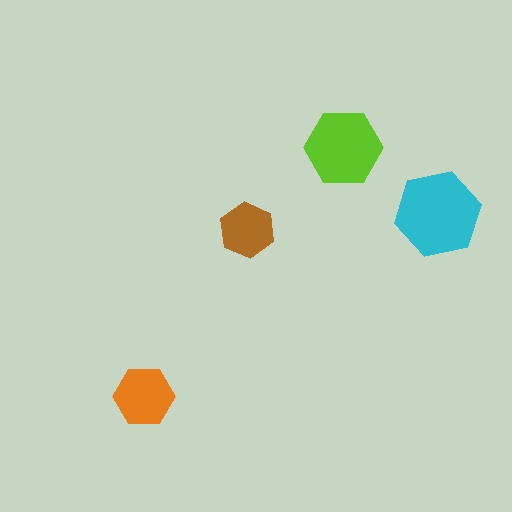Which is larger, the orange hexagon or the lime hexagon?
The lime one.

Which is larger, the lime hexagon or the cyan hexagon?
The cyan one.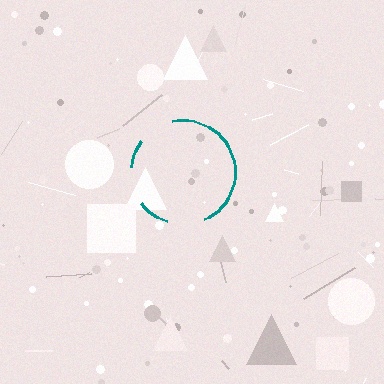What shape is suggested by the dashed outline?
The dashed outline suggests a circle.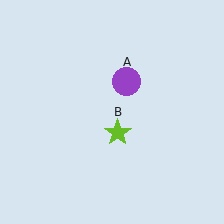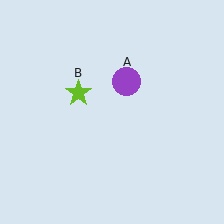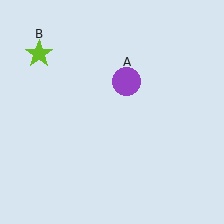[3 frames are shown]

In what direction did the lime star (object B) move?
The lime star (object B) moved up and to the left.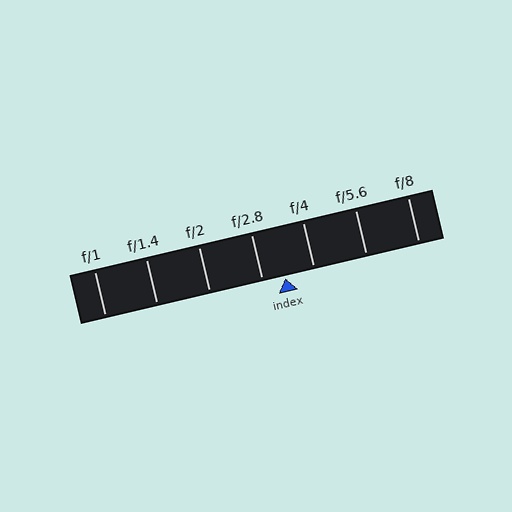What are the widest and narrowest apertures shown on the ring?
The widest aperture shown is f/1 and the narrowest is f/8.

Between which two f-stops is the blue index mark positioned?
The index mark is between f/2.8 and f/4.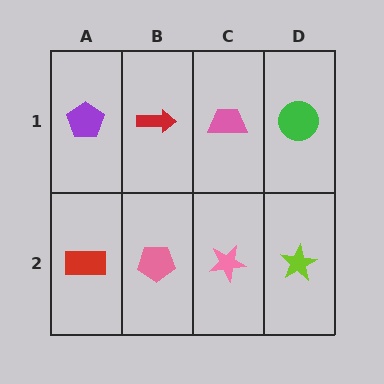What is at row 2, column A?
A red rectangle.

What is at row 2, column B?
A pink pentagon.